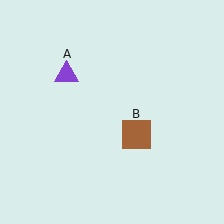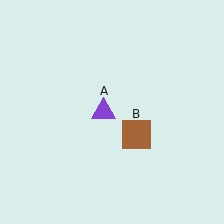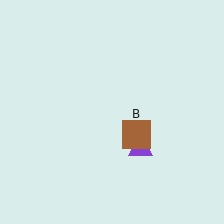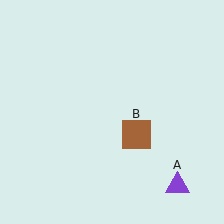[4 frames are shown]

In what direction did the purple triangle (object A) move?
The purple triangle (object A) moved down and to the right.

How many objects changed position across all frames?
1 object changed position: purple triangle (object A).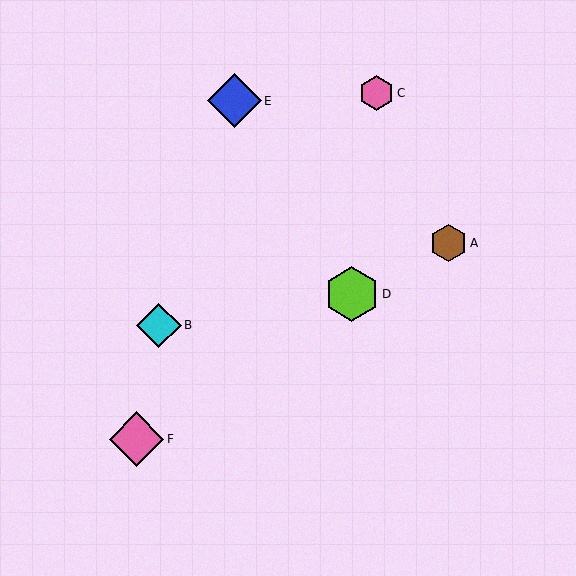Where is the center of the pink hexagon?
The center of the pink hexagon is at (376, 93).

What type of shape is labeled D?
Shape D is a lime hexagon.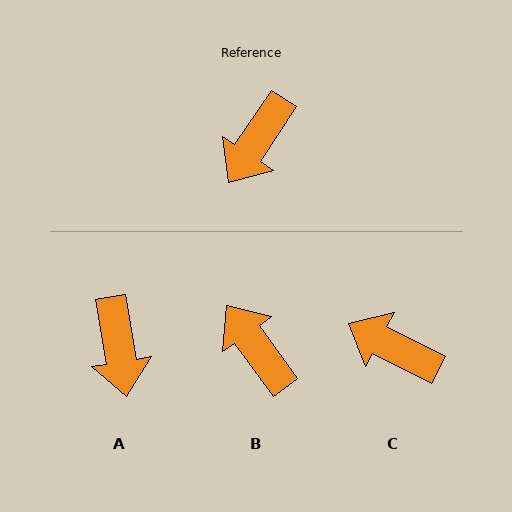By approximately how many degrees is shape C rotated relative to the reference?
Approximately 84 degrees clockwise.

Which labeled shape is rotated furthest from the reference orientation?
B, about 111 degrees away.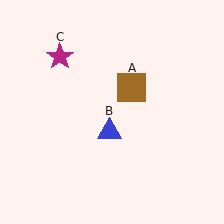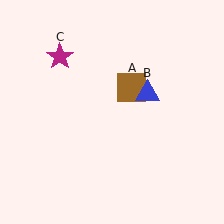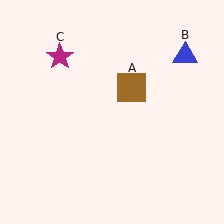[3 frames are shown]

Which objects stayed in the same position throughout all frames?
Brown square (object A) and magenta star (object C) remained stationary.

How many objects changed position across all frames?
1 object changed position: blue triangle (object B).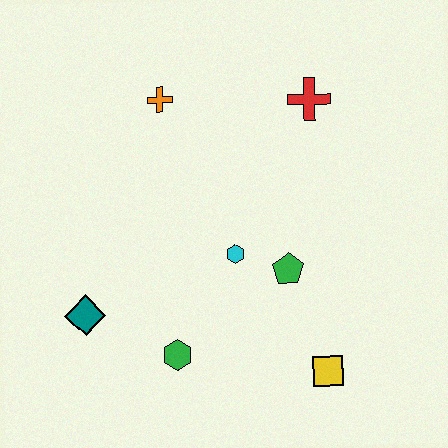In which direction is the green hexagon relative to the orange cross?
The green hexagon is below the orange cross.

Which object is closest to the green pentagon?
The cyan hexagon is closest to the green pentagon.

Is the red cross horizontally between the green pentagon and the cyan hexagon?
No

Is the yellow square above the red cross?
No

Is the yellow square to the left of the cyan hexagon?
No